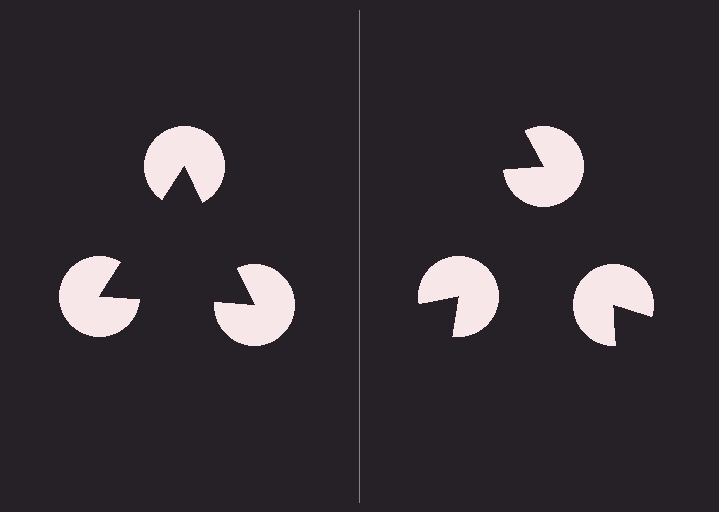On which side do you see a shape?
An illusory triangle appears on the left side. On the right side the wedge cuts are rotated, so no coherent shape forms.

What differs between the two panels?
The pac-man discs are positioned identically on both sides; only the wedge orientations differ. On the left they align to a triangle; on the right they are misaligned.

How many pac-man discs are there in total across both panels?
6 — 3 on each side.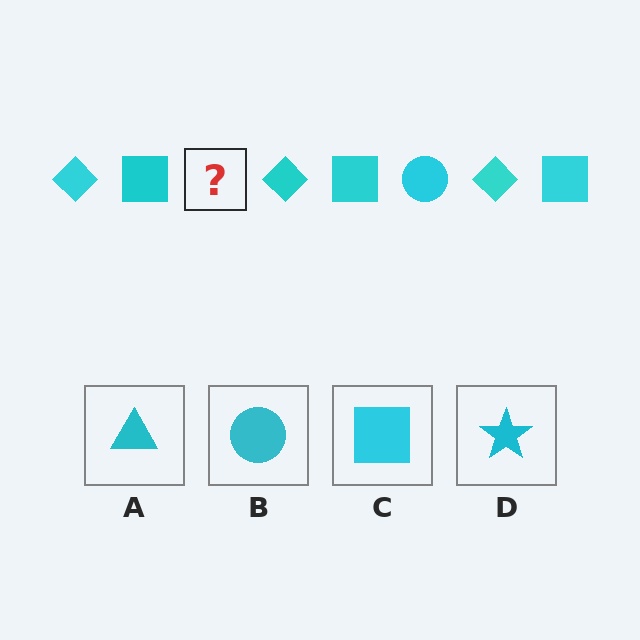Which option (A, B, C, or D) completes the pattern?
B.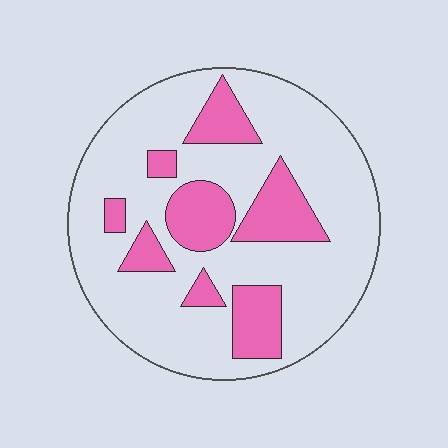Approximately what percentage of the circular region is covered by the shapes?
Approximately 25%.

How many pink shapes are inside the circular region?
8.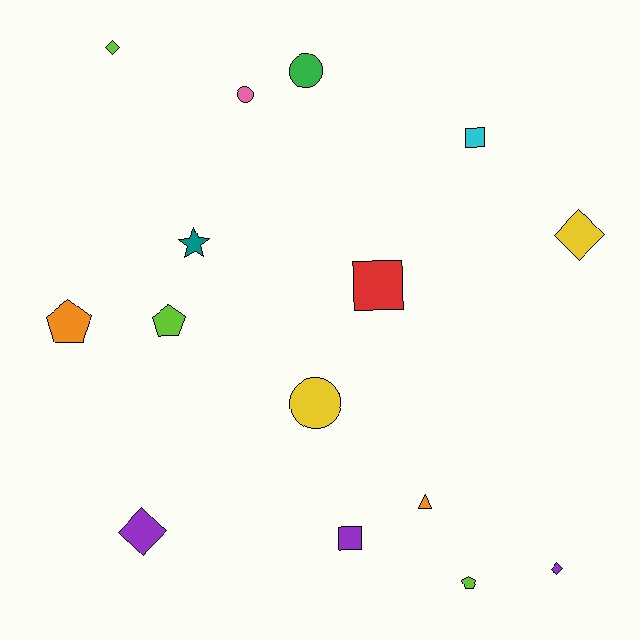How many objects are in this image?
There are 15 objects.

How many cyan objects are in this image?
There is 1 cyan object.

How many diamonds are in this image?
There are 4 diamonds.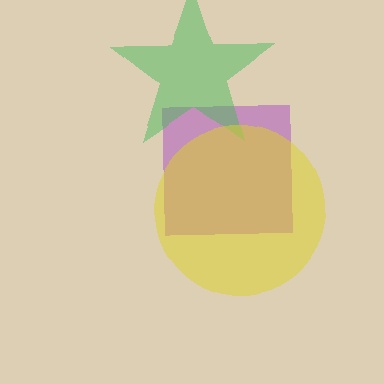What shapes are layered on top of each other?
The layered shapes are: a purple square, a green star, a yellow circle.